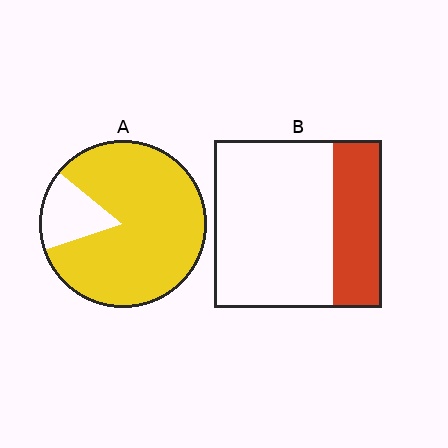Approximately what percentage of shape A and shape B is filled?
A is approximately 85% and B is approximately 30%.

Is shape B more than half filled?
No.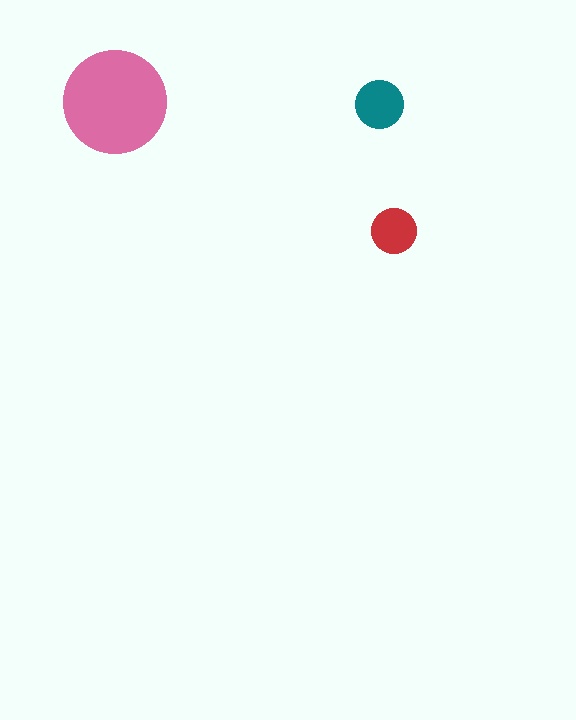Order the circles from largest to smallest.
the pink one, the teal one, the red one.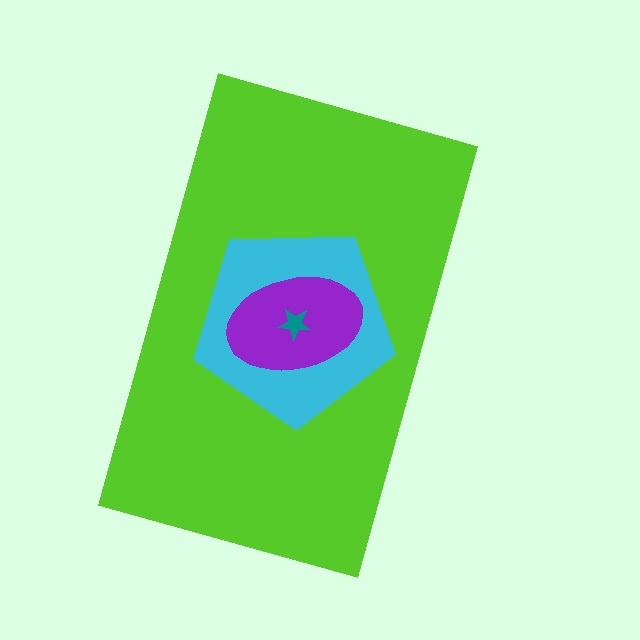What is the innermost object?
The teal star.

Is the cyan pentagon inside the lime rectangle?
Yes.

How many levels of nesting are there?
4.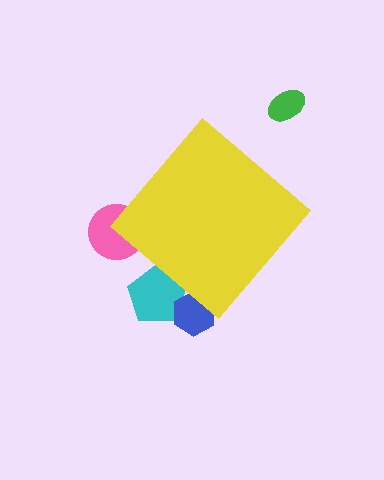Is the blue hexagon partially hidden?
Yes, the blue hexagon is partially hidden behind the yellow diamond.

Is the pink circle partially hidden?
Yes, the pink circle is partially hidden behind the yellow diamond.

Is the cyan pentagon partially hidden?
Yes, the cyan pentagon is partially hidden behind the yellow diamond.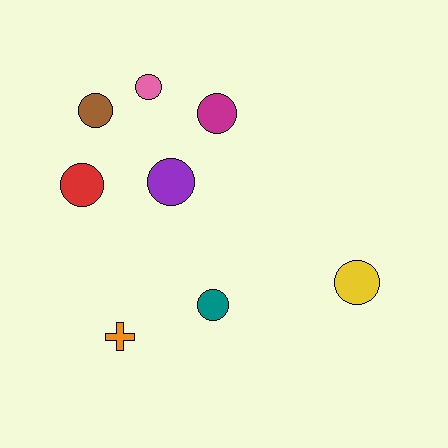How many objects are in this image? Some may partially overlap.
There are 8 objects.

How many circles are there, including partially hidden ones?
There are 7 circles.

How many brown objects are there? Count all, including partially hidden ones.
There is 1 brown object.